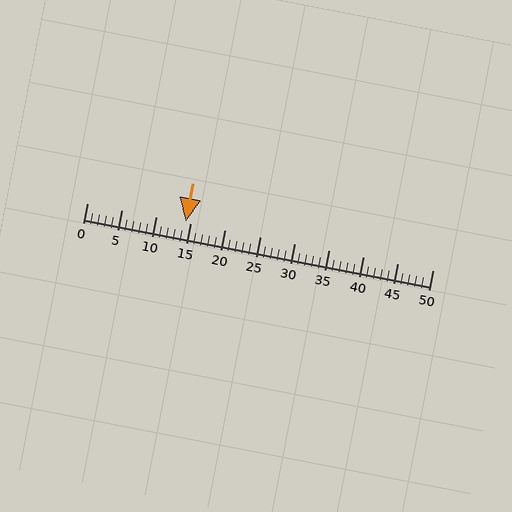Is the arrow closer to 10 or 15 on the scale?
The arrow is closer to 15.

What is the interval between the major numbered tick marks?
The major tick marks are spaced 5 units apart.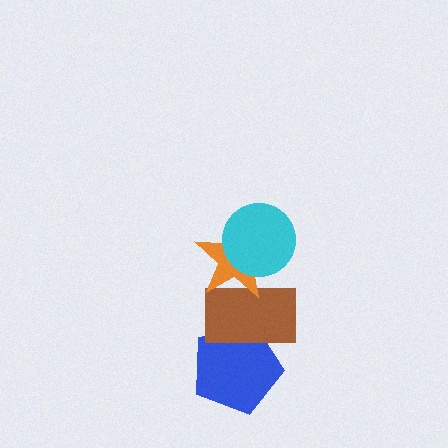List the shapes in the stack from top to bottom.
From top to bottom: the cyan circle, the orange star, the brown rectangle, the blue pentagon.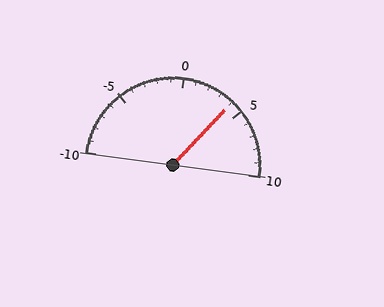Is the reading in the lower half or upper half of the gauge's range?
The reading is in the upper half of the range (-10 to 10).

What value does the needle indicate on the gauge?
The needle indicates approximately 4.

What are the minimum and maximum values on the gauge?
The gauge ranges from -10 to 10.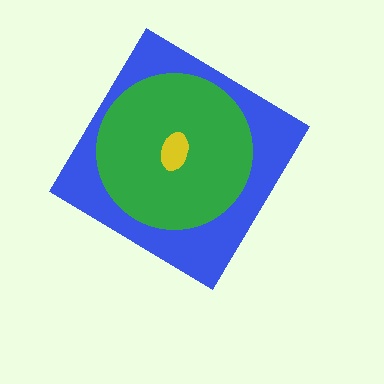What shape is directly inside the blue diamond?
The green circle.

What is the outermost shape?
The blue diamond.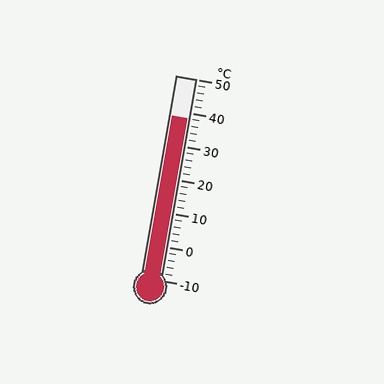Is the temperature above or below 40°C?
The temperature is below 40°C.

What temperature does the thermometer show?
The thermometer shows approximately 38°C.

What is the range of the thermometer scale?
The thermometer scale ranges from -10°C to 50°C.